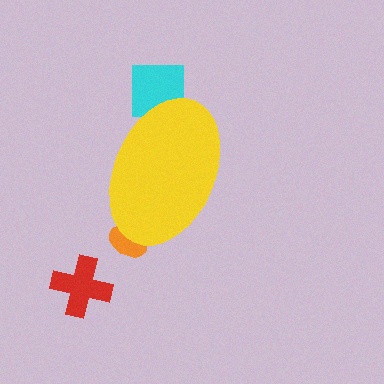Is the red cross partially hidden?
No, the red cross is fully visible.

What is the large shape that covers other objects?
A yellow ellipse.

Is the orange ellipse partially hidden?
Yes, the orange ellipse is partially hidden behind the yellow ellipse.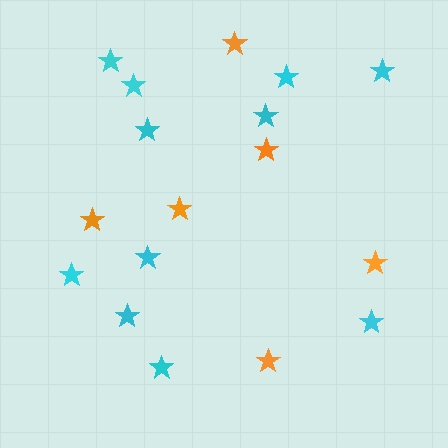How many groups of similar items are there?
There are 2 groups: one group of cyan stars (11) and one group of orange stars (6).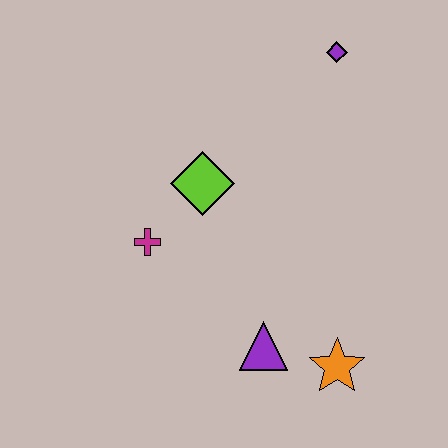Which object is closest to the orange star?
The purple triangle is closest to the orange star.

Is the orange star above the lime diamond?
No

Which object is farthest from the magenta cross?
The purple diamond is farthest from the magenta cross.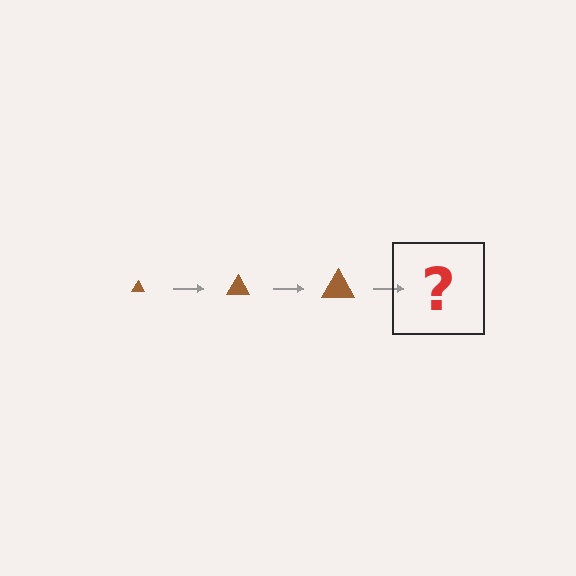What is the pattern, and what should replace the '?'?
The pattern is that the triangle gets progressively larger each step. The '?' should be a brown triangle, larger than the previous one.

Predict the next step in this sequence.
The next step is a brown triangle, larger than the previous one.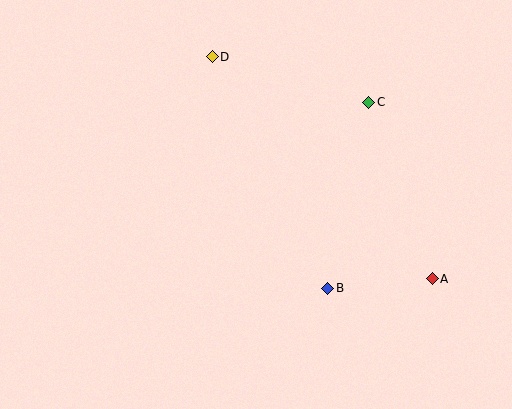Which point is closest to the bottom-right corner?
Point A is closest to the bottom-right corner.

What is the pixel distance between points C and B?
The distance between C and B is 191 pixels.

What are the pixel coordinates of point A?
Point A is at (432, 279).